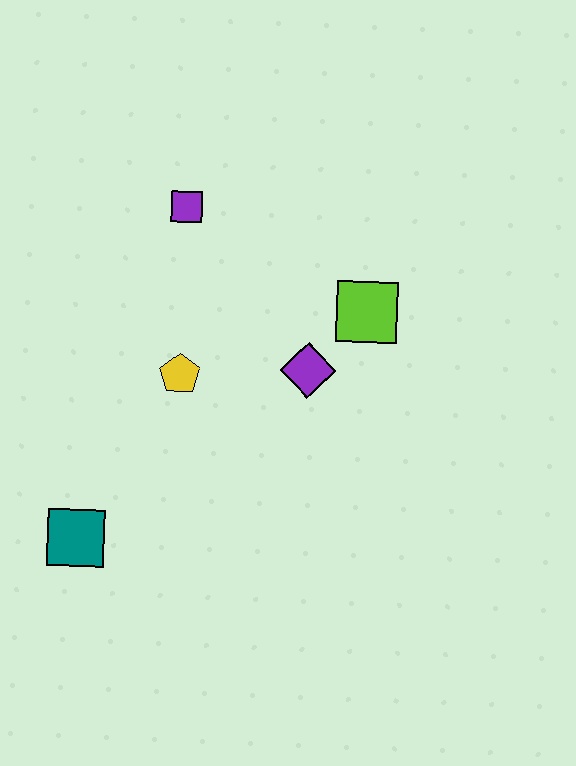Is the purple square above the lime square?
Yes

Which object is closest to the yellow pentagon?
The purple diamond is closest to the yellow pentagon.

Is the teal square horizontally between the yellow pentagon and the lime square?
No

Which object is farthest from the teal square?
The lime square is farthest from the teal square.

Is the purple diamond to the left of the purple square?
No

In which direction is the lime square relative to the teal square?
The lime square is to the right of the teal square.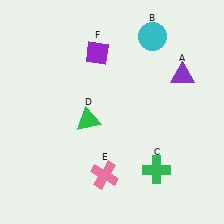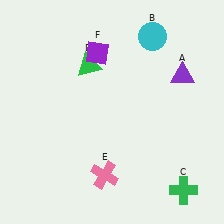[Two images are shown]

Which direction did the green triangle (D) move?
The green triangle (D) moved up.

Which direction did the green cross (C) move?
The green cross (C) moved right.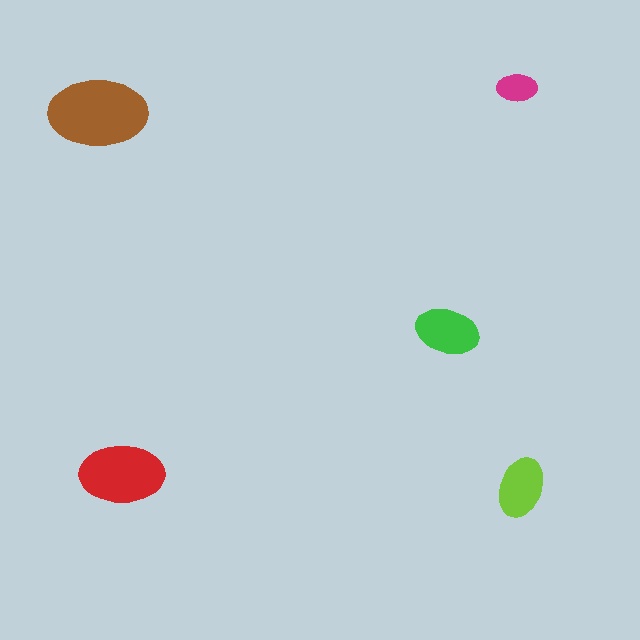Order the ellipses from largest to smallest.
the brown one, the red one, the green one, the lime one, the magenta one.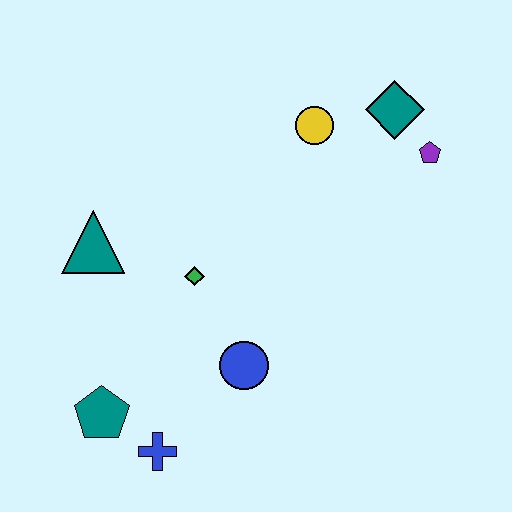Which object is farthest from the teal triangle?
The purple pentagon is farthest from the teal triangle.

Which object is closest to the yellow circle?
The teal diamond is closest to the yellow circle.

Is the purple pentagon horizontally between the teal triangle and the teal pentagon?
No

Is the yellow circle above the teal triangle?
Yes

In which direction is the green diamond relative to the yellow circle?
The green diamond is below the yellow circle.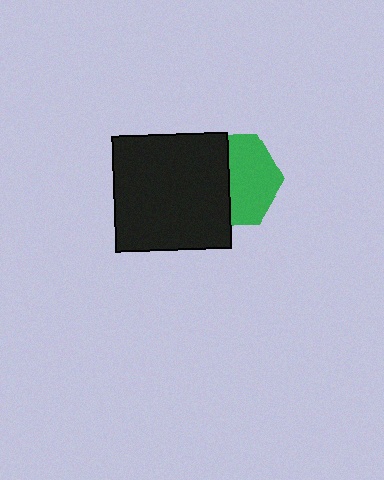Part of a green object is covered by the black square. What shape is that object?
It is a hexagon.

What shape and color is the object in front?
The object in front is a black square.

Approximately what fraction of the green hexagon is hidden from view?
Roughly 46% of the green hexagon is hidden behind the black square.